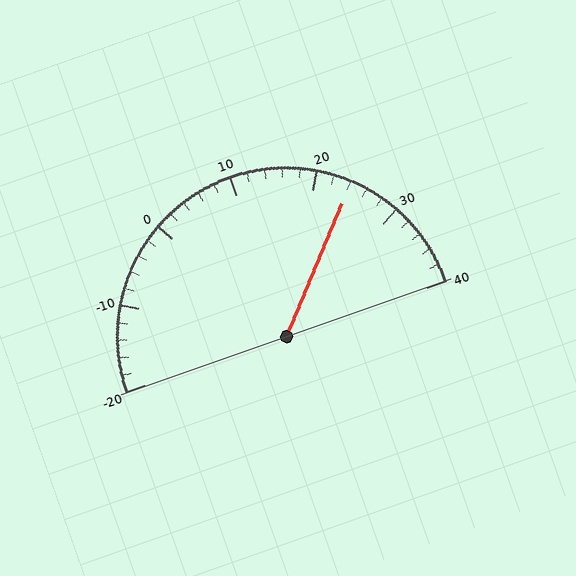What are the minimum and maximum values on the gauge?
The gauge ranges from -20 to 40.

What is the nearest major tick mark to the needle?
The nearest major tick mark is 20.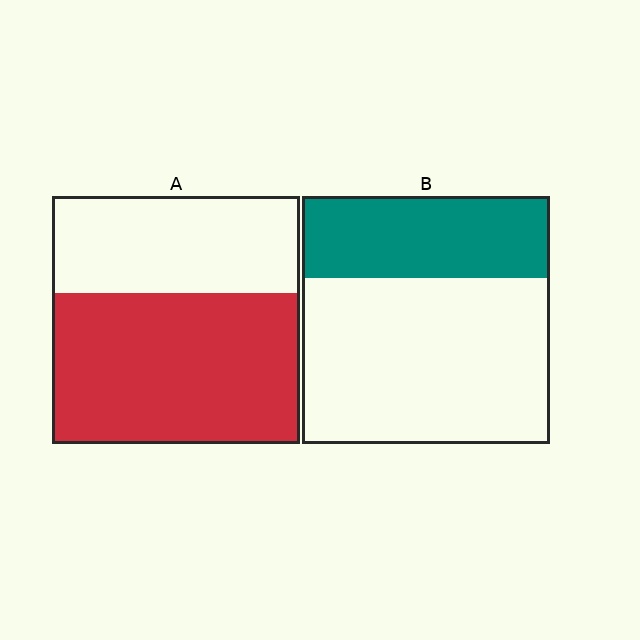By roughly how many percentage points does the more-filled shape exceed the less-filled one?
By roughly 30 percentage points (A over B).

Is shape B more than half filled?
No.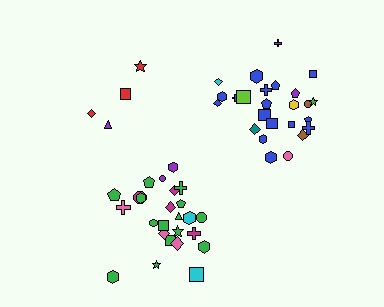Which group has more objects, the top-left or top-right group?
The top-right group.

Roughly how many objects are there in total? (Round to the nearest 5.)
Roughly 55 objects in total.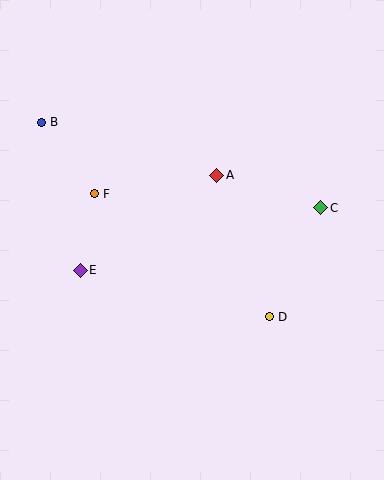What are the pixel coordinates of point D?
Point D is at (269, 317).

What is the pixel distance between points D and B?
The distance between D and B is 299 pixels.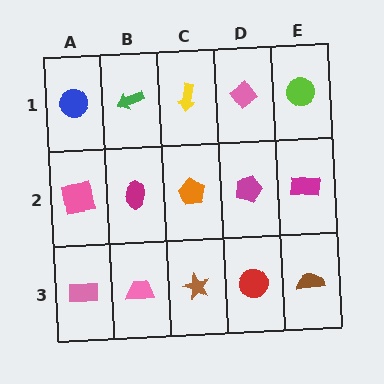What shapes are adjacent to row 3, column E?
A magenta rectangle (row 2, column E), a red circle (row 3, column D).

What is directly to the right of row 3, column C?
A red circle.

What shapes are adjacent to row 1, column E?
A magenta rectangle (row 2, column E), a pink diamond (row 1, column D).